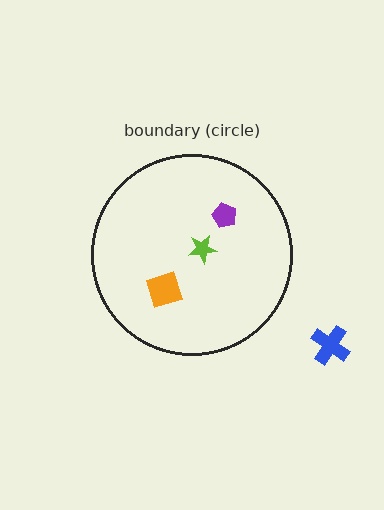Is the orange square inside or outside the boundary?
Inside.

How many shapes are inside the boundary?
3 inside, 1 outside.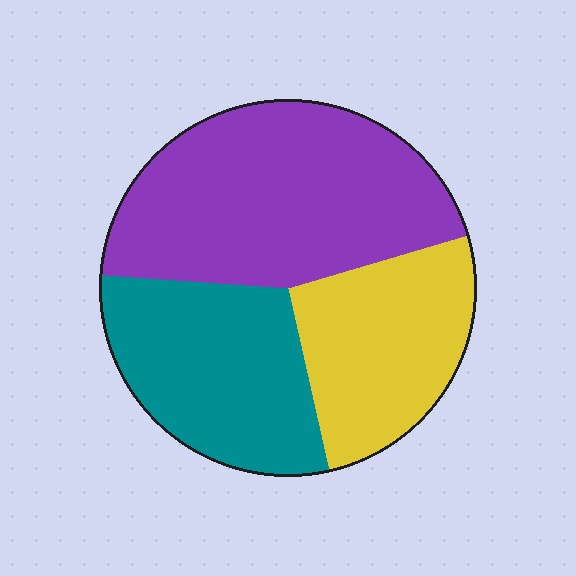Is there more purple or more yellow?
Purple.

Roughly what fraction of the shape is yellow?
Yellow covers about 25% of the shape.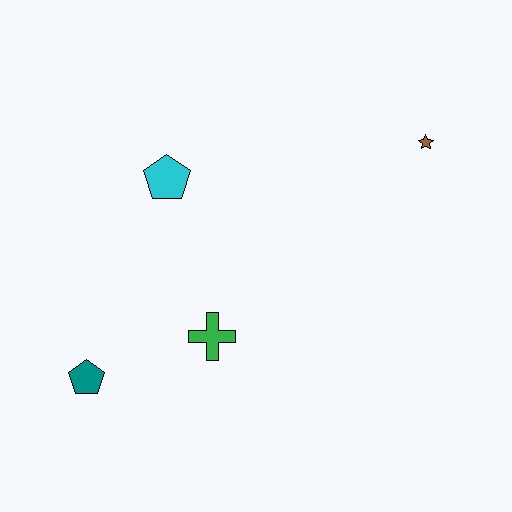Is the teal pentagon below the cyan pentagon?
Yes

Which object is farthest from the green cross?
The brown star is farthest from the green cross.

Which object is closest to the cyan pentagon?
The green cross is closest to the cyan pentagon.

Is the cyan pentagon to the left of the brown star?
Yes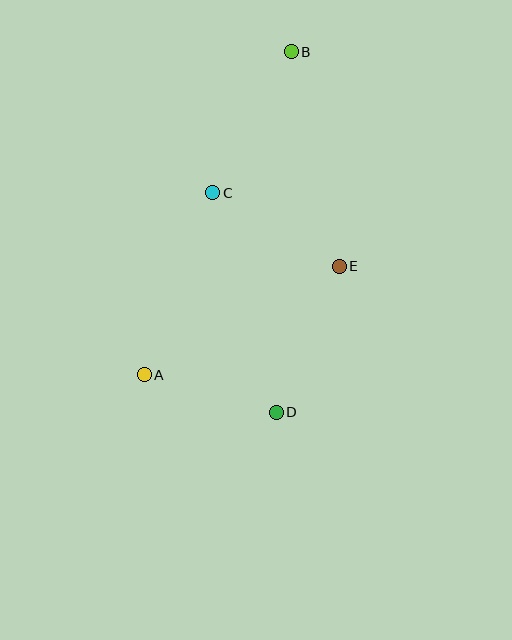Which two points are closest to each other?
Points A and D are closest to each other.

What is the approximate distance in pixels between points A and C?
The distance between A and C is approximately 194 pixels.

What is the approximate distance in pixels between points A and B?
The distance between A and B is approximately 355 pixels.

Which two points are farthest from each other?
Points B and D are farthest from each other.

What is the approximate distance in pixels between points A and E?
The distance between A and E is approximately 224 pixels.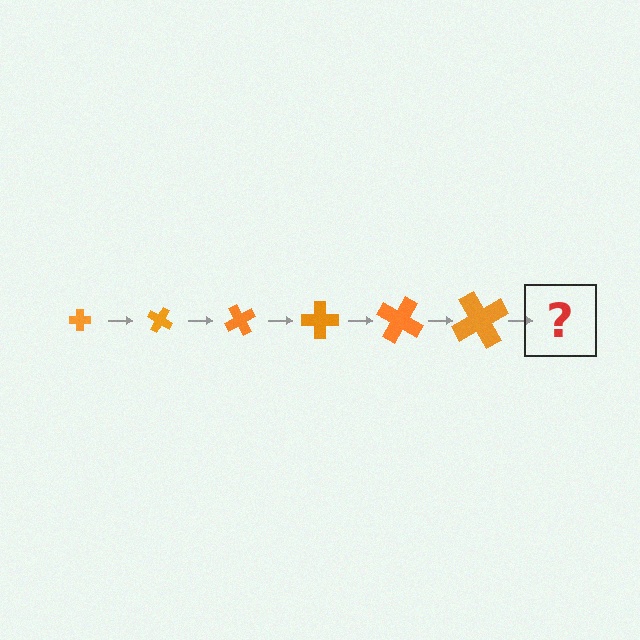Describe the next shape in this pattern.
It should be a cross, larger than the previous one and rotated 180 degrees from the start.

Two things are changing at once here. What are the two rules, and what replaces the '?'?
The two rules are that the cross grows larger each step and it rotates 30 degrees each step. The '?' should be a cross, larger than the previous one and rotated 180 degrees from the start.